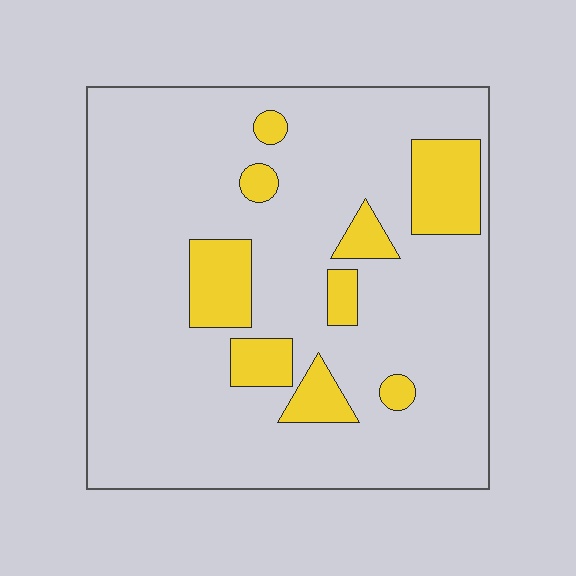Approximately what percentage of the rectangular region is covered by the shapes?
Approximately 15%.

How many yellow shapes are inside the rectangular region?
9.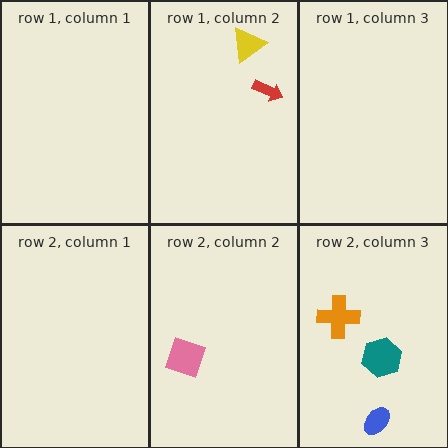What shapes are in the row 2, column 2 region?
The pink square.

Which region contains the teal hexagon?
The row 2, column 3 region.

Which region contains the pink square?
The row 2, column 2 region.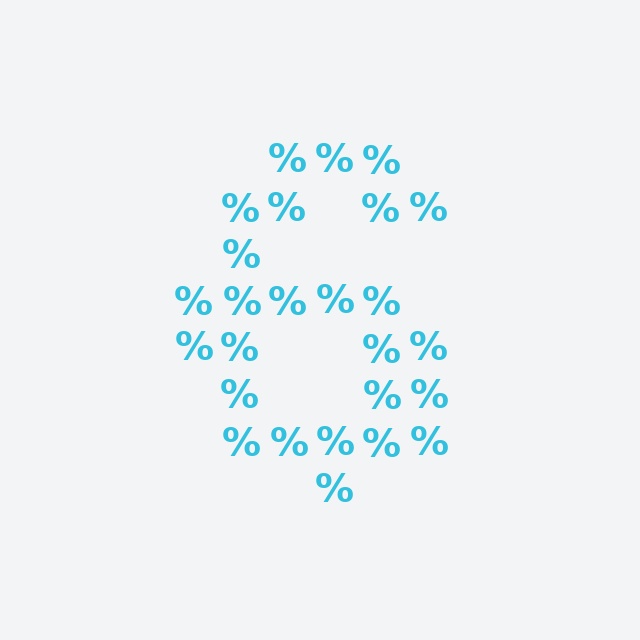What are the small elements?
The small elements are percent signs.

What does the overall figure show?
The overall figure shows the digit 6.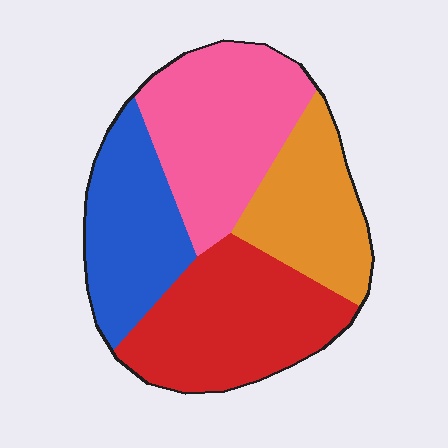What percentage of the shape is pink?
Pink takes up about one quarter (1/4) of the shape.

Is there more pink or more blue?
Pink.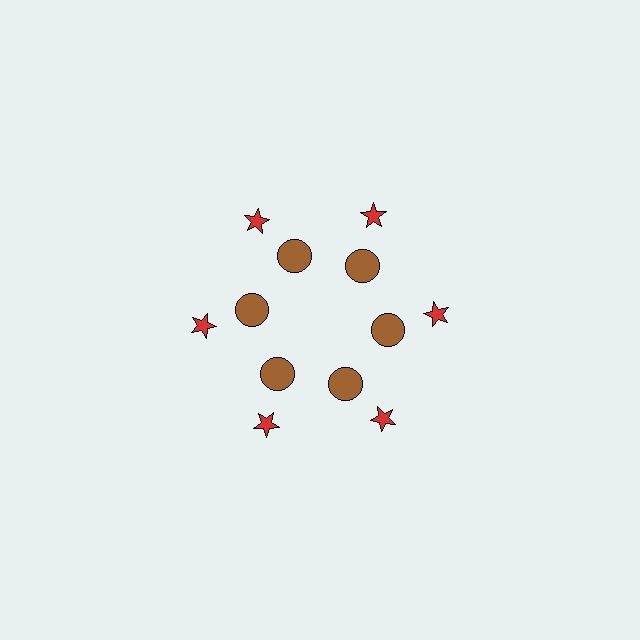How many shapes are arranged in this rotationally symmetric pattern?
There are 12 shapes, arranged in 6 groups of 2.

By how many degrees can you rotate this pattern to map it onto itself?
The pattern maps onto itself every 60 degrees of rotation.